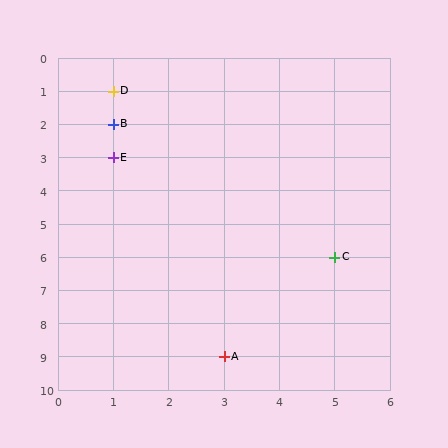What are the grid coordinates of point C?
Point C is at grid coordinates (5, 6).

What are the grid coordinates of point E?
Point E is at grid coordinates (1, 3).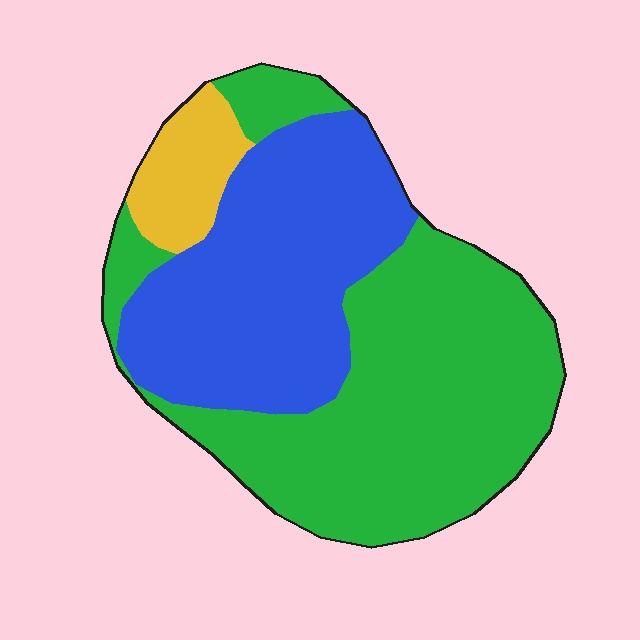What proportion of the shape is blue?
Blue covers 38% of the shape.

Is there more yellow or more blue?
Blue.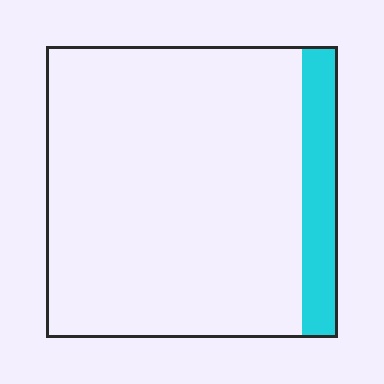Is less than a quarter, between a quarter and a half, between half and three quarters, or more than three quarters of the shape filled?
Less than a quarter.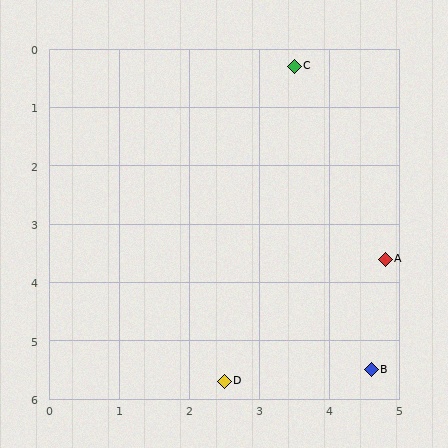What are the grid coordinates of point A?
Point A is at approximately (4.8, 3.6).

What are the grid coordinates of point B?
Point B is at approximately (4.6, 5.5).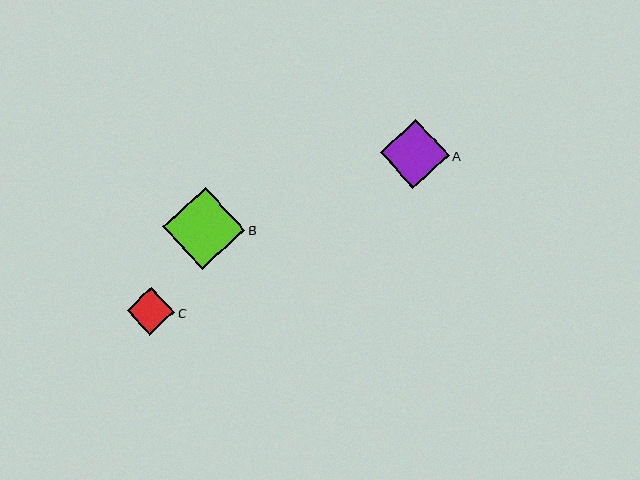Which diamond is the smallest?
Diamond C is the smallest with a size of approximately 48 pixels.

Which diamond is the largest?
Diamond B is the largest with a size of approximately 82 pixels.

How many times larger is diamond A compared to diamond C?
Diamond A is approximately 1.4 times the size of diamond C.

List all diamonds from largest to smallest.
From largest to smallest: B, A, C.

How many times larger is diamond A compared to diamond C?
Diamond A is approximately 1.4 times the size of diamond C.